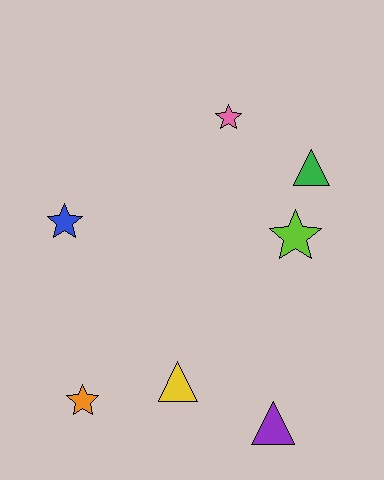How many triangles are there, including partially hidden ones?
There are 3 triangles.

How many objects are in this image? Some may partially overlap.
There are 7 objects.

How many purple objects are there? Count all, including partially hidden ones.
There is 1 purple object.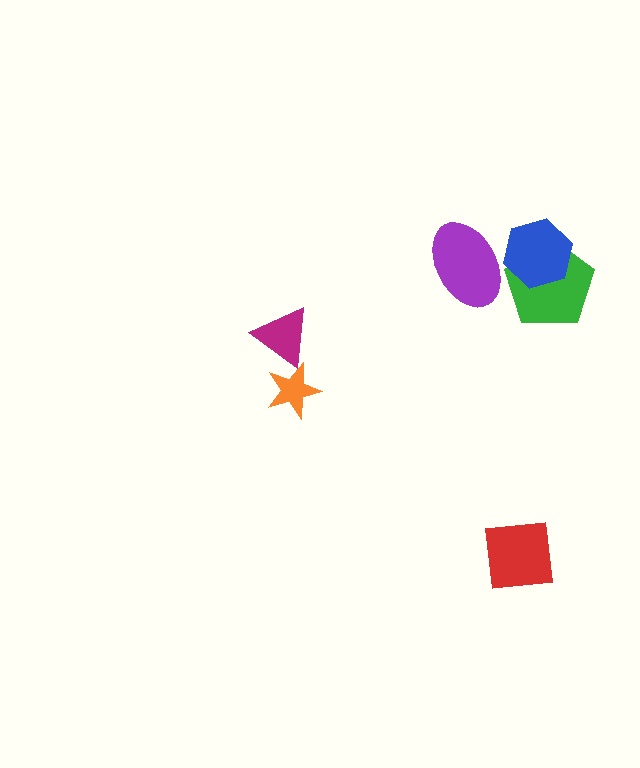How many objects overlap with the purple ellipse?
1 object overlaps with the purple ellipse.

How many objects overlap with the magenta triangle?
1 object overlaps with the magenta triangle.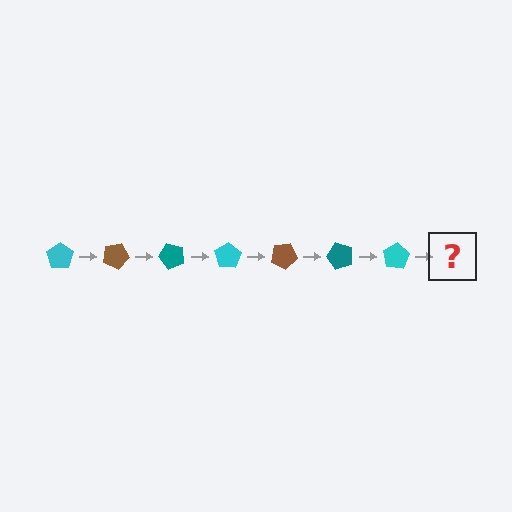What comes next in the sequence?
The next element should be a brown pentagon, rotated 175 degrees from the start.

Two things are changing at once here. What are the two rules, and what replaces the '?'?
The two rules are that it rotates 25 degrees each step and the color cycles through cyan, brown, and teal. The '?' should be a brown pentagon, rotated 175 degrees from the start.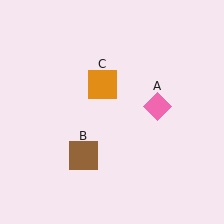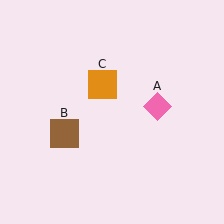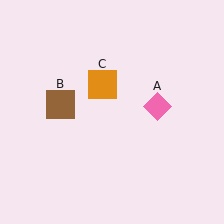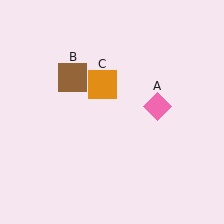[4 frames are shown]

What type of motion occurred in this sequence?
The brown square (object B) rotated clockwise around the center of the scene.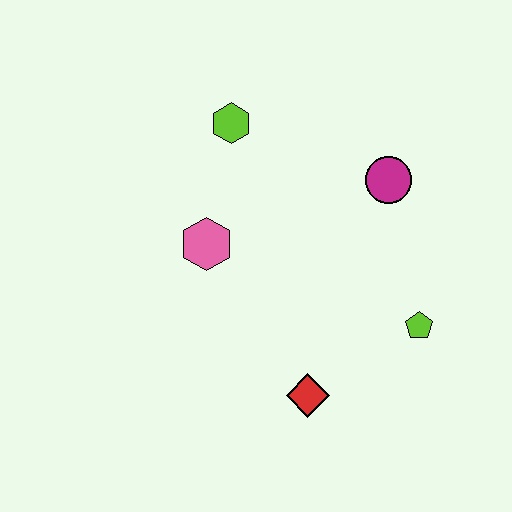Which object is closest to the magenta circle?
The lime pentagon is closest to the magenta circle.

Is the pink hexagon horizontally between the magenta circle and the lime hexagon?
No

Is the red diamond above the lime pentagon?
No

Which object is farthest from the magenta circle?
The red diamond is farthest from the magenta circle.